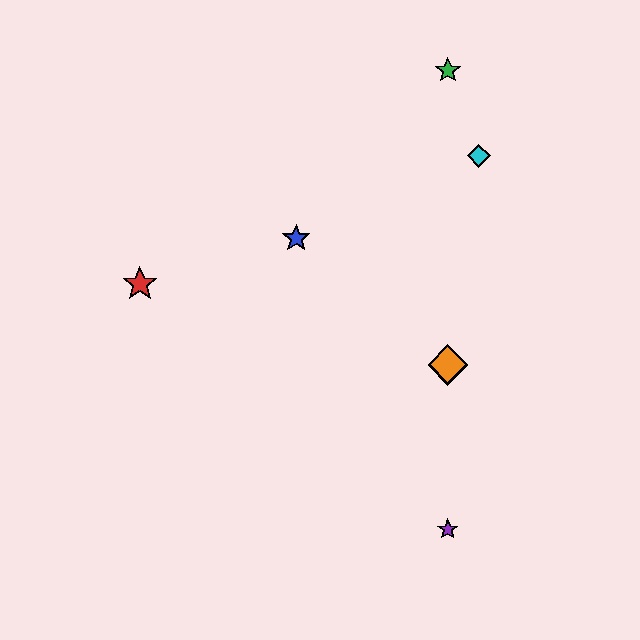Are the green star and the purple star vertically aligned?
Yes, both are at x≈448.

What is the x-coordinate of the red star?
The red star is at x≈140.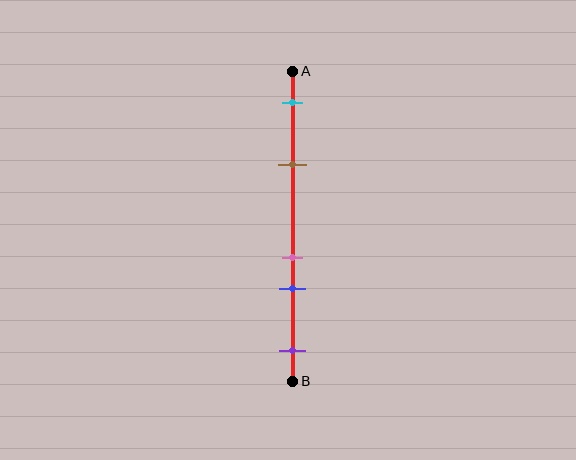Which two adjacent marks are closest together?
The pink and blue marks are the closest adjacent pair.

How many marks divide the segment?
There are 5 marks dividing the segment.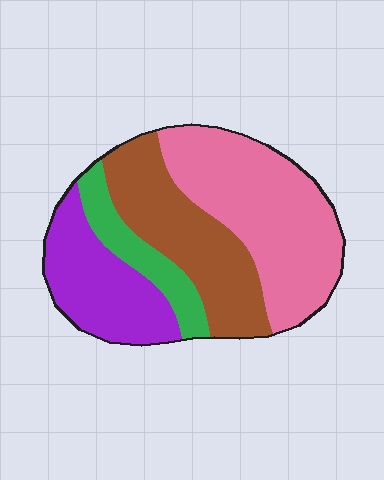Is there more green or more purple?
Purple.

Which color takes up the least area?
Green, at roughly 10%.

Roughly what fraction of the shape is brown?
Brown covers about 30% of the shape.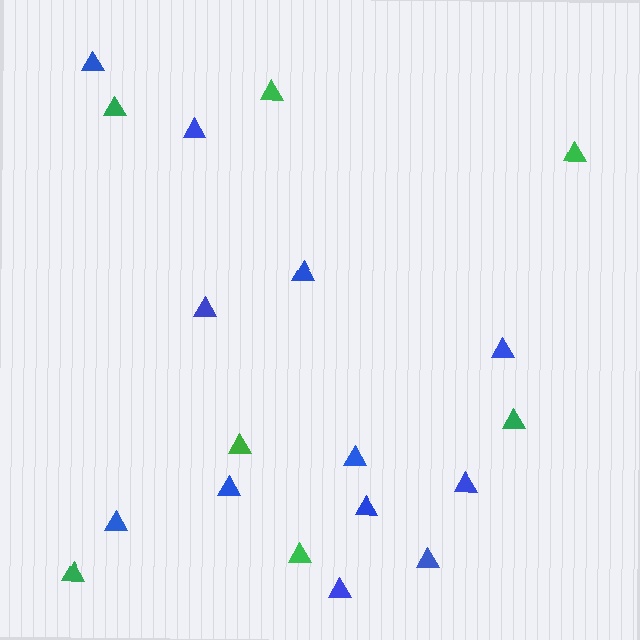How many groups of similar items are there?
There are 2 groups: one group of green triangles (7) and one group of blue triangles (12).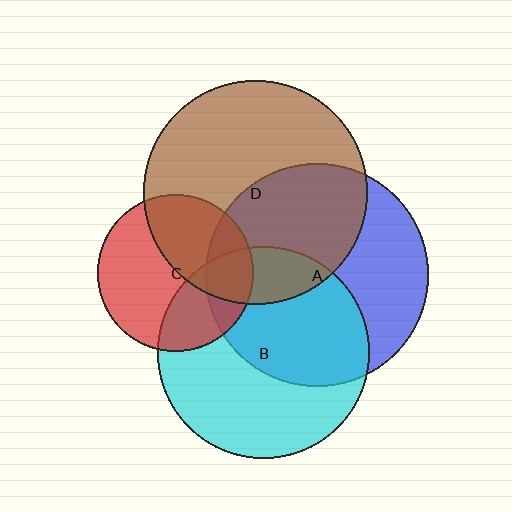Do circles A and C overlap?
Yes.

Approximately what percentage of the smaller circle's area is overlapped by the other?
Approximately 20%.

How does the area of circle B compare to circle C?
Approximately 1.8 times.